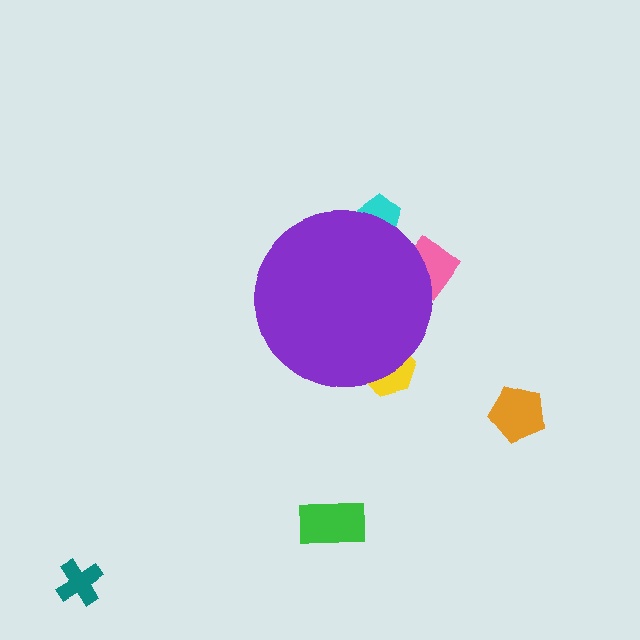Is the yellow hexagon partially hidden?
Yes, the yellow hexagon is partially hidden behind the purple circle.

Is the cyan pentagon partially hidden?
Yes, the cyan pentagon is partially hidden behind the purple circle.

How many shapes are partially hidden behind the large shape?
3 shapes are partially hidden.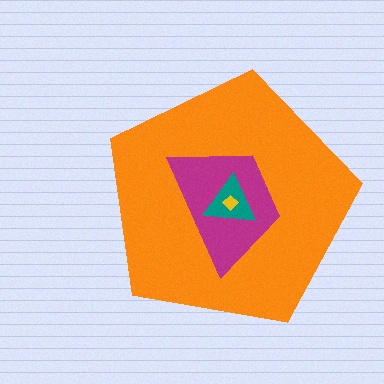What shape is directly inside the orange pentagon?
The magenta trapezoid.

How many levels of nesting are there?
4.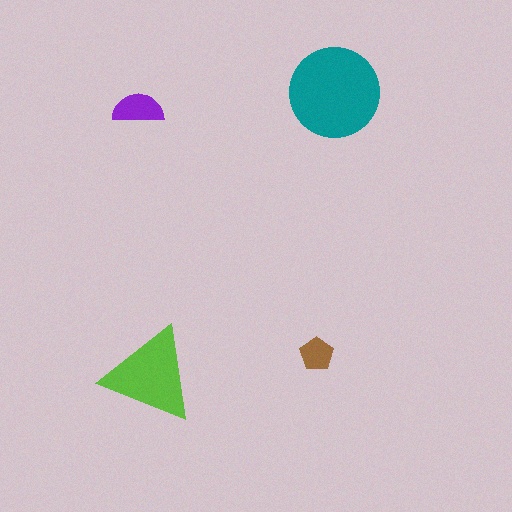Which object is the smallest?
The brown pentagon.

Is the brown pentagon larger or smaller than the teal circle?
Smaller.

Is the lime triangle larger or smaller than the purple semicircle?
Larger.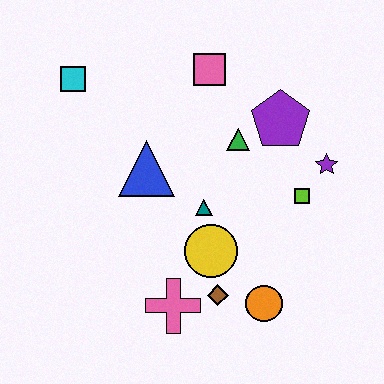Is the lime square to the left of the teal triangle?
No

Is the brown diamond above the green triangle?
No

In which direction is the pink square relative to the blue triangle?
The pink square is above the blue triangle.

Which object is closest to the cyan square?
The blue triangle is closest to the cyan square.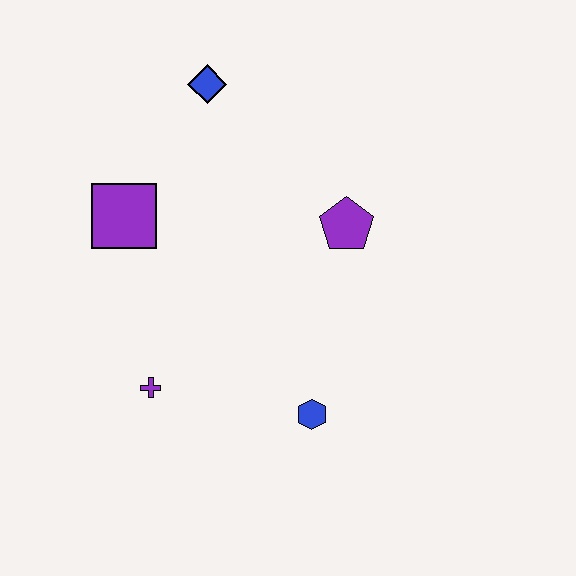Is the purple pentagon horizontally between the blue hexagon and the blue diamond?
No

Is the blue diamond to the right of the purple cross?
Yes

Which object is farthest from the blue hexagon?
The blue diamond is farthest from the blue hexagon.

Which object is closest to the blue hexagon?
The purple cross is closest to the blue hexagon.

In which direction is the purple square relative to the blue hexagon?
The purple square is above the blue hexagon.